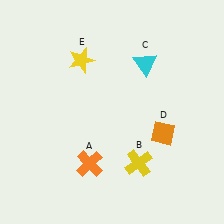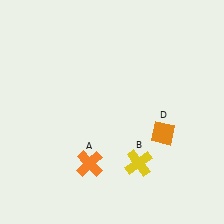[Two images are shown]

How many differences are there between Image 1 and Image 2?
There are 2 differences between the two images.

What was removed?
The cyan triangle (C), the yellow star (E) were removed in Image 2.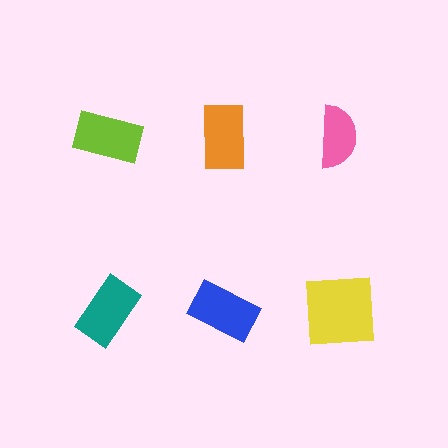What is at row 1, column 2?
An orange rectangle.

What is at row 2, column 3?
A yellow square.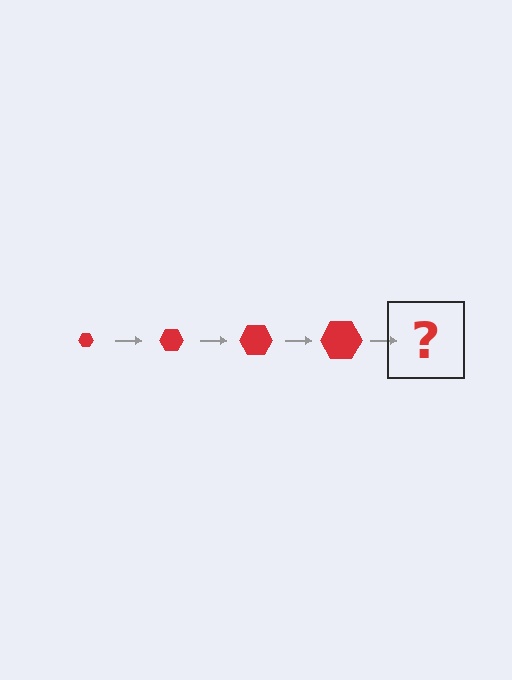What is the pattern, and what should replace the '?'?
The pattern is that the hexagon gets progressively larger each step. The '?' should be a red hexagon, larger than the previous one.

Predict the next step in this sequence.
The next step is a red hexagon, larger than the previous one.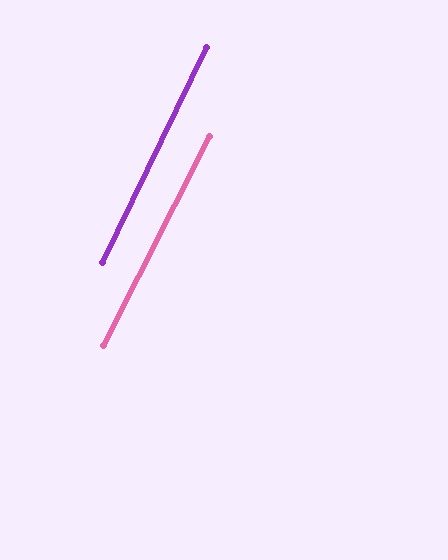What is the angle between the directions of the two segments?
Approximately 1 degree.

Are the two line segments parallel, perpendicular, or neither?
Parallel — their directions differ by only 1.2°.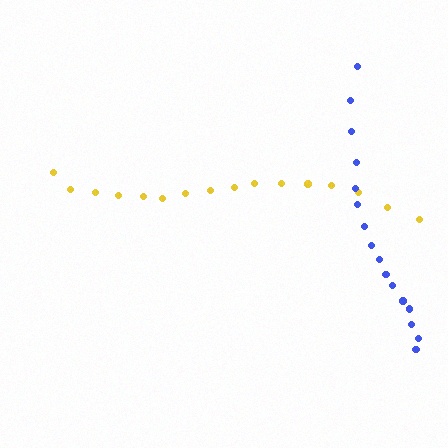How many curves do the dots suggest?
There are 2 distinct paths.